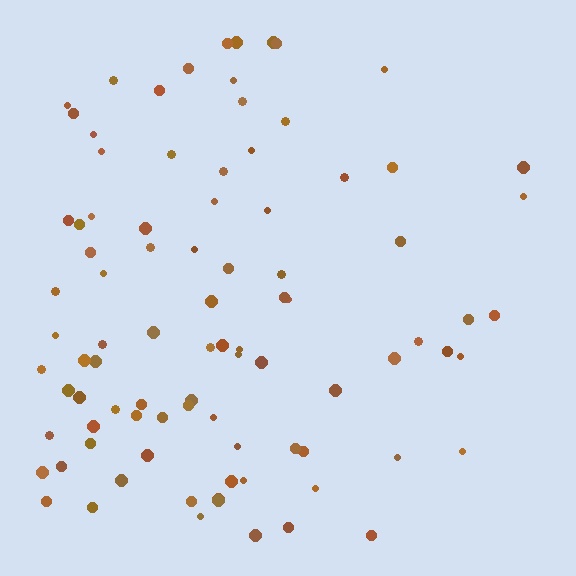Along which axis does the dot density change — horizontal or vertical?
Horizontal.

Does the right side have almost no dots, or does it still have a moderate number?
Still a moderate number, just noticeably fewer than the left.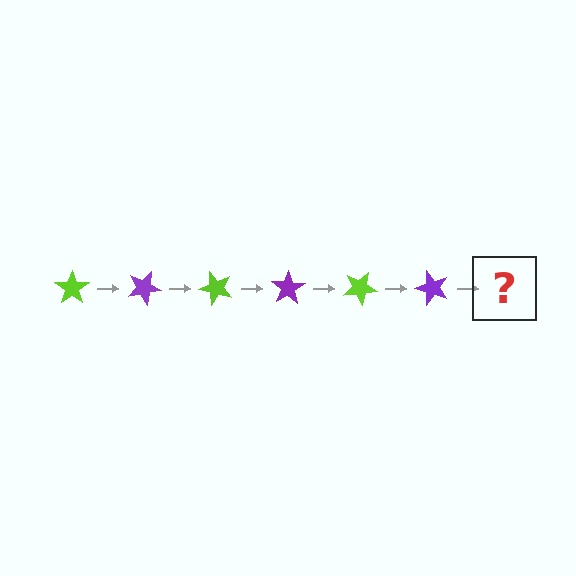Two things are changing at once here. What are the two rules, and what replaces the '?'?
The two rules are that it rotates 25 degrees each step and the color cycles through lime and purple. The '?' should be a lime star, rotated 150 degrees from the start.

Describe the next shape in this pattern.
It should be a lime star, rotated 150 degrees from the start.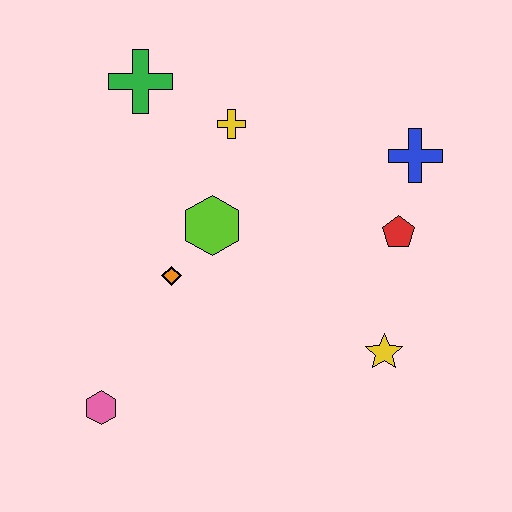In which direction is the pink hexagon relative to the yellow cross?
The pink hexagon is below the yellow cross.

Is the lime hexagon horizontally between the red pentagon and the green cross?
Yes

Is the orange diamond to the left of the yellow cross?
Yes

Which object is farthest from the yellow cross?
The pink hexagon is farthest from the yellow cross.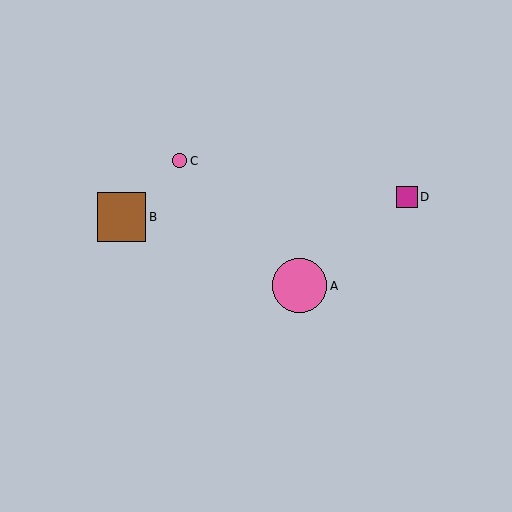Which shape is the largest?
The pink circle (labeled A) is the largest.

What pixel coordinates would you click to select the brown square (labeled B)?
Click at (121, 217) to select the brown square B.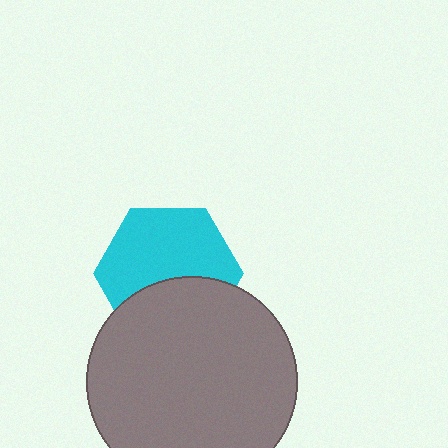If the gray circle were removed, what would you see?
You would see the complete cyan hexagon.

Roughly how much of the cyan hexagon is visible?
About half of it is visible (roughly 61%).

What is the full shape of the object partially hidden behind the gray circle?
The partially hidden object is a cyan hexagon.